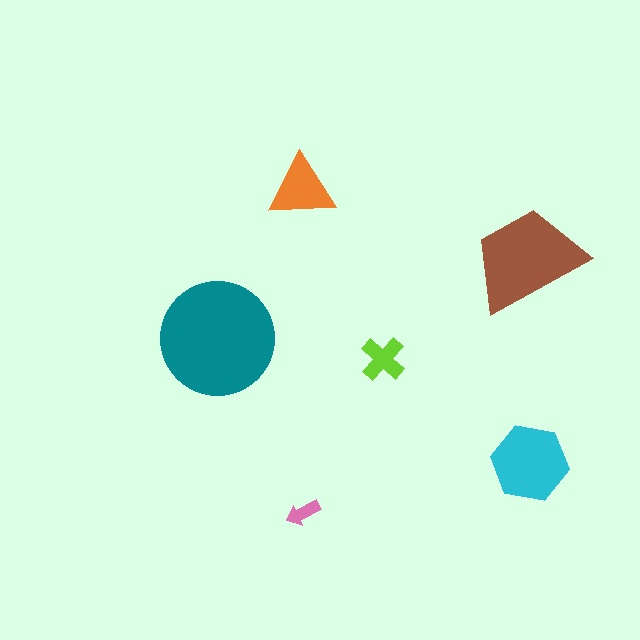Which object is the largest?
The teal circle.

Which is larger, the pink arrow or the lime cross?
The lime cross.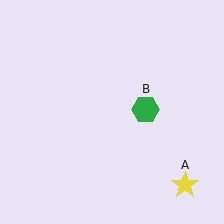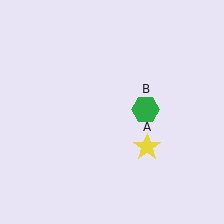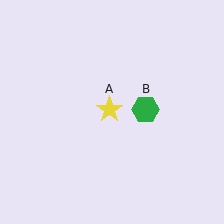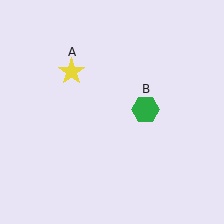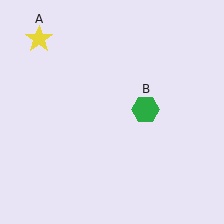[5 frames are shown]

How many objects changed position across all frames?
1 object changed position: yellow star (object A).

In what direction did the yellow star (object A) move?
The yellow star (object A) moved up and to the left.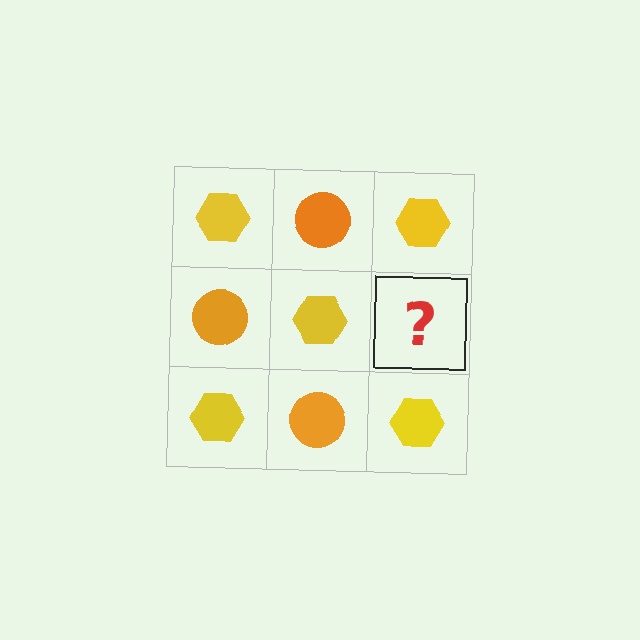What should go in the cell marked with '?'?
The missing cell should contain an orange circle.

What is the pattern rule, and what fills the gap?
The rule is that it alternates yellow hexagon and orange circle in a checkerboard pattern. The gap should be filled with an orange circle.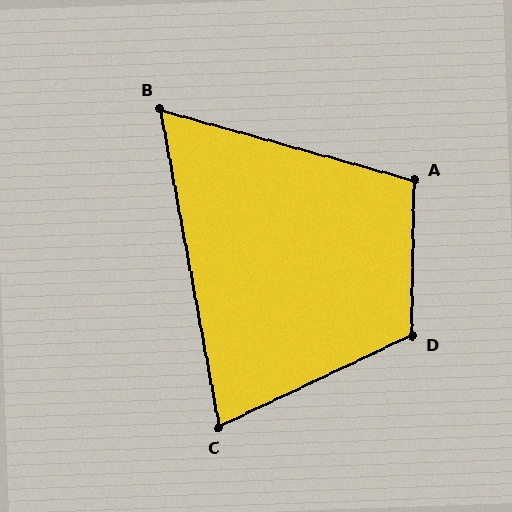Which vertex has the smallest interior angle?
B, at approximately 64 degrees.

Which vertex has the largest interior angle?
D, at approximately 116 degrees.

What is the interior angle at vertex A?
Approximately 105 degrees (obtuse).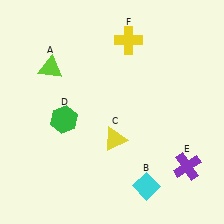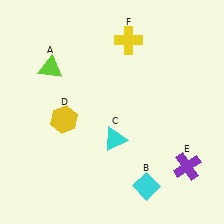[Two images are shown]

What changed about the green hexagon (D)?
In Image 1, D is green. In Image 2, it changed to yellow.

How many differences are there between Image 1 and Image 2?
There are 2 differences between the two images.